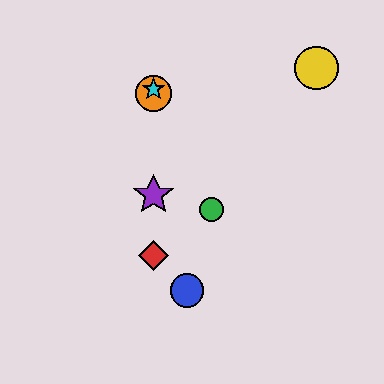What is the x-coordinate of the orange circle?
The orange circle is at x≈153.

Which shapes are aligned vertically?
The red diamond, the purple star, the orange circle, the cyan star are aligned vertically.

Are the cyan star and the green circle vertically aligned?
No, the cyan star is at x≈153 and the green circle is at x≈212.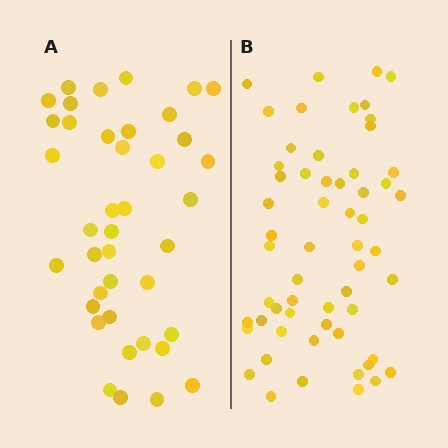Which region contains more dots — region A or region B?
Region B (the right region) has more dots.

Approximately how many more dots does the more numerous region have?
Region B has approximately 20 more dots than region A.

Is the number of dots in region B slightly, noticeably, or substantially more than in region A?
Region B has substantially more. The ratio is roughly 1.4 to 1.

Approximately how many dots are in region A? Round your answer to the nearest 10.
About 40 dots.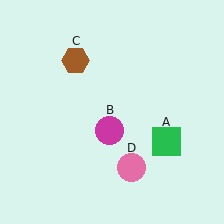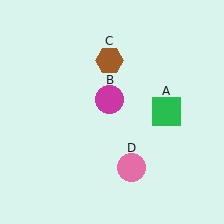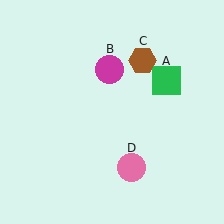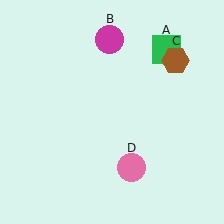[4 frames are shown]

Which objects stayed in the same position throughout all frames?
Pink circle (object D) remained stationary.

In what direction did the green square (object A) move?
The green square (object A) moved up.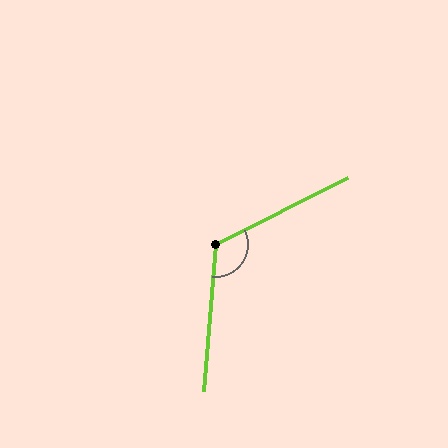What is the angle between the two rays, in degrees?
Approximately 121 degrees.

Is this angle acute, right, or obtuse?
It is obtuse.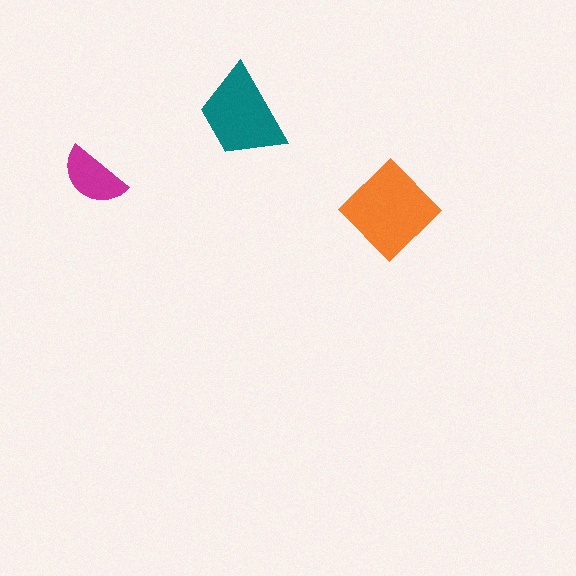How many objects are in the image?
There are 3 objects in the image.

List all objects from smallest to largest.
The magenta semicircle, the teal trapezoid, the orange diamond.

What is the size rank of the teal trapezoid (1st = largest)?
2nd.